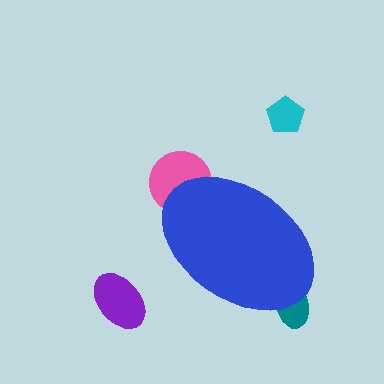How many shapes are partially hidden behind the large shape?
2 shapes are partially hidden.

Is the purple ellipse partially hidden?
No, the purple ellipse is fully visible.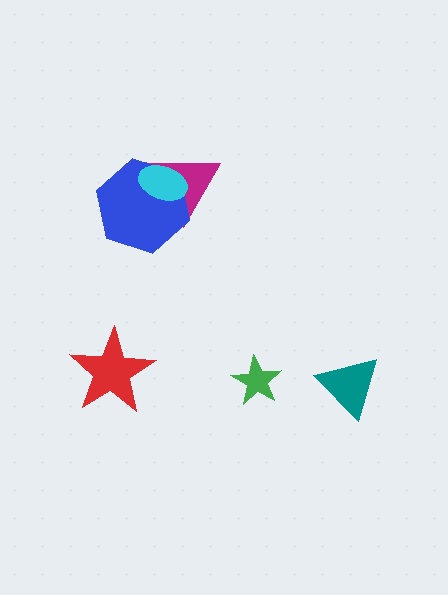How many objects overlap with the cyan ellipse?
2 objects overlap with the cyan ellipse.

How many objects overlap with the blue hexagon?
2 objects overlap with the blue hexagon.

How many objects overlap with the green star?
0 objects overlap with the green star.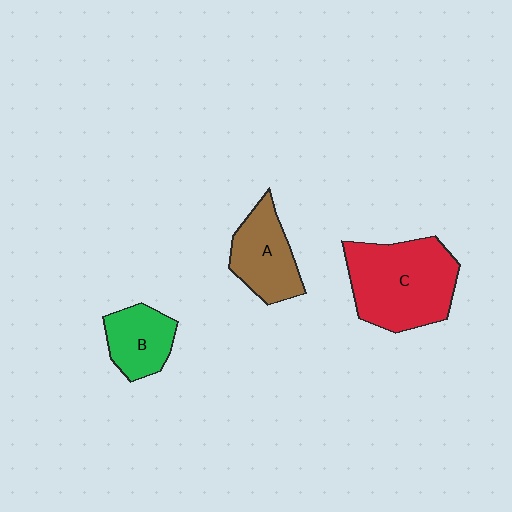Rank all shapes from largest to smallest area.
From largest to smallest: C (red), A (brown), B (green).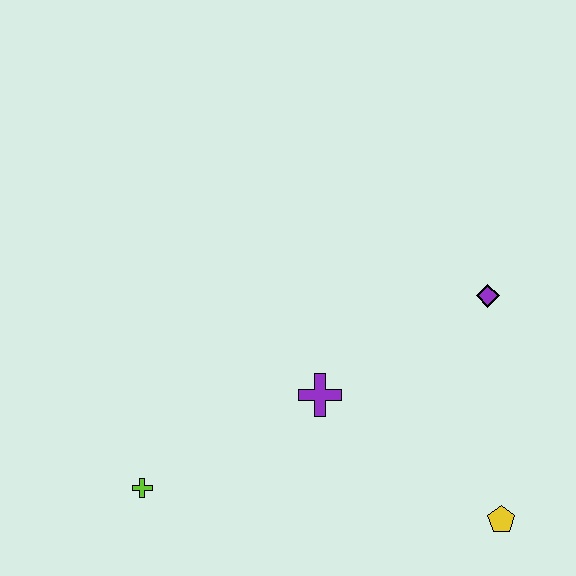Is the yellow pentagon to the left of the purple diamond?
No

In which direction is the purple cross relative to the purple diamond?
The purple cross is to the left of the purple diamond.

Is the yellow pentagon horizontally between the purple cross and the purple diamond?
No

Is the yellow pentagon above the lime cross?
No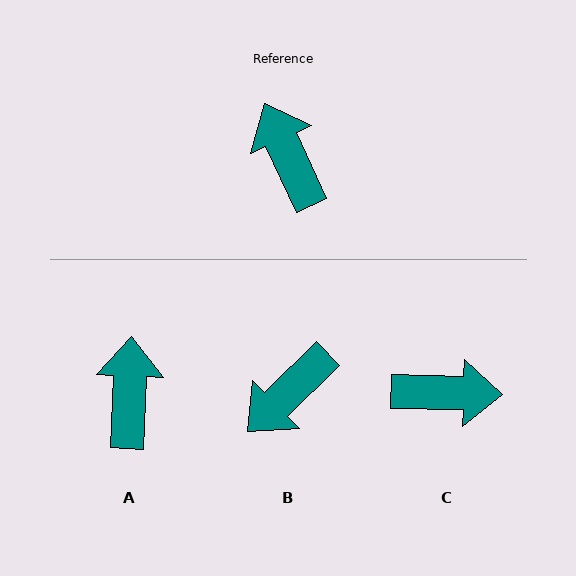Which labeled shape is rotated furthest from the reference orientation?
C, about 116 degrees away.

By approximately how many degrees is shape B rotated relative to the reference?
Approximately 109 degrees counter-clockwise.